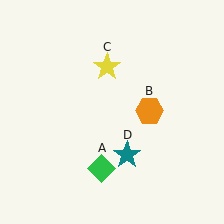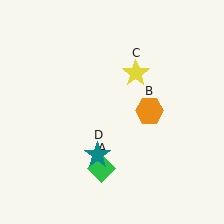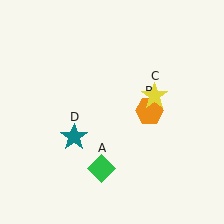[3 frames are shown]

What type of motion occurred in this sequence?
The yellow star (object C), teal star (object D) rotated clockwise around the center of the scene.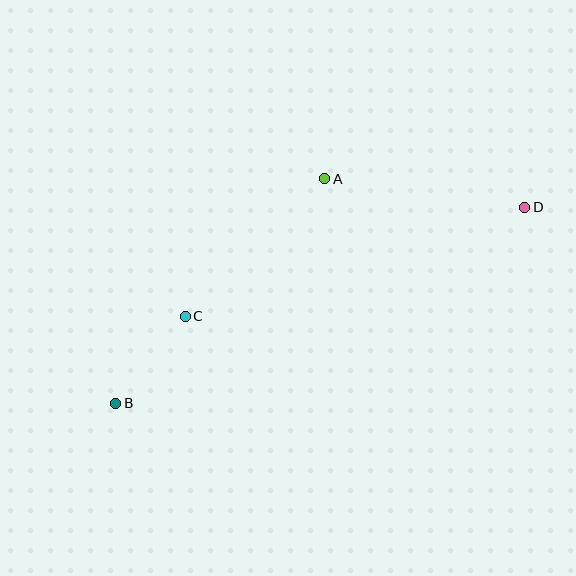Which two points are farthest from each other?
Points B and D are farthest from each other.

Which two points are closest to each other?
Points B and C are closest to each other.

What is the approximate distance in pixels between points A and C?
The distance between A and C is approximately 196 pixels.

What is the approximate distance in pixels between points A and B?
The distance between A and B is approximately 307 pixels.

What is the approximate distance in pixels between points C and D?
The distance between C and D is approximately 357 pixels.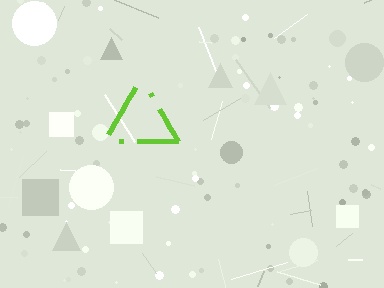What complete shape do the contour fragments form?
The contour fragments form a triangle.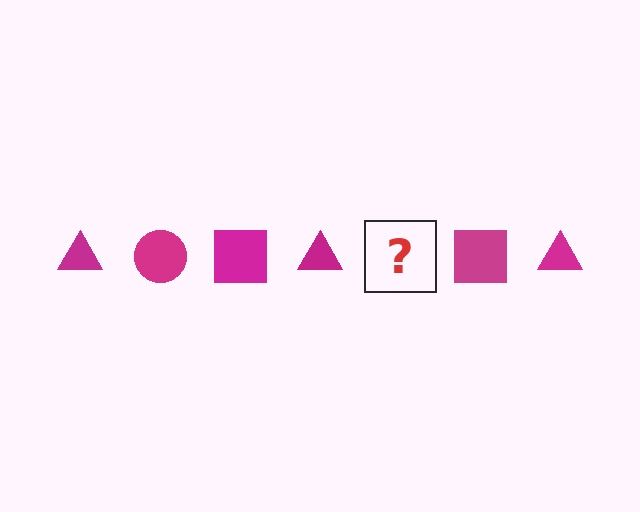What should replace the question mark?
The question mark should be replaced with a magenta circle.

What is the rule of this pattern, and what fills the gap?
The rule is that the pattern cycles through triangle, circle, square shapes in magenta. The gap should be filled with a magenta circle.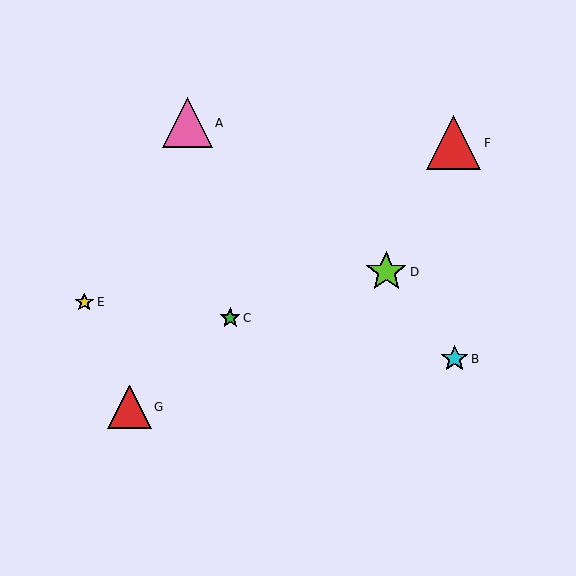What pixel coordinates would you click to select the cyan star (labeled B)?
Click at (455, 359) to select the cyan star B.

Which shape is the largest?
The red triangle (labeled F) is the largest.